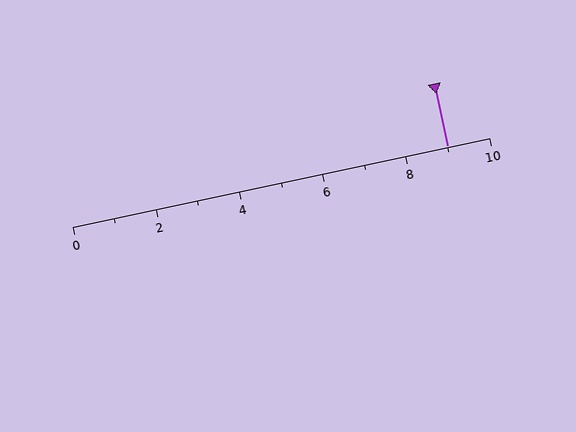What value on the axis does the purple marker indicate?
The marker indicates approximately 9.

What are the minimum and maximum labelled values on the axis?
The axis runs from 0 to 10.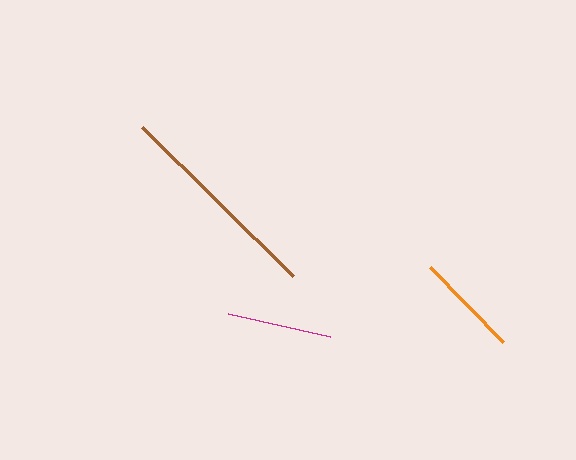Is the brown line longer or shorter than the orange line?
The brown line is longer than the orange line.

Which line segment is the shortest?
The magenta line is the shortest at approximately 104 pixels.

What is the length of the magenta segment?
The magenta segment is approximately 104 pixels long.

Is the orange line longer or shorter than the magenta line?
The orange line is longer than the magenta line.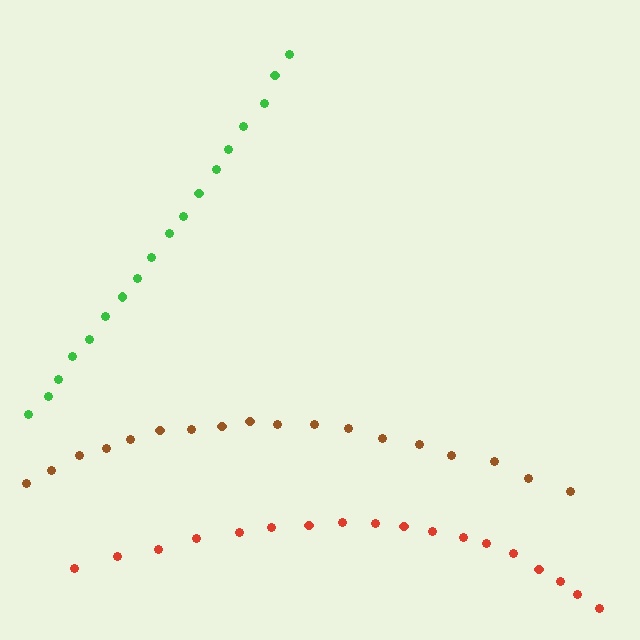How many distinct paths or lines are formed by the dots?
There are 3 distinct paths.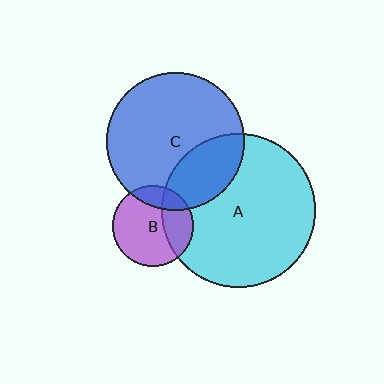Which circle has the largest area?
Circle A (cyan).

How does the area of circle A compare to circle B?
Approximately 3.7 times.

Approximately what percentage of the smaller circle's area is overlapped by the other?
Approximately 30%.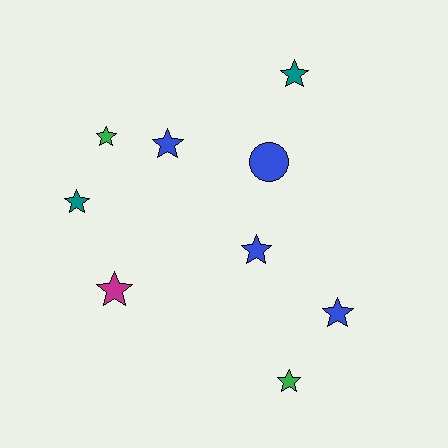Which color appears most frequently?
Blue, with 4 objects.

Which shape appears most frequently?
Star, with 8 objects.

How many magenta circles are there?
There are no magenta circles.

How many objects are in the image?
There are 9 objects.